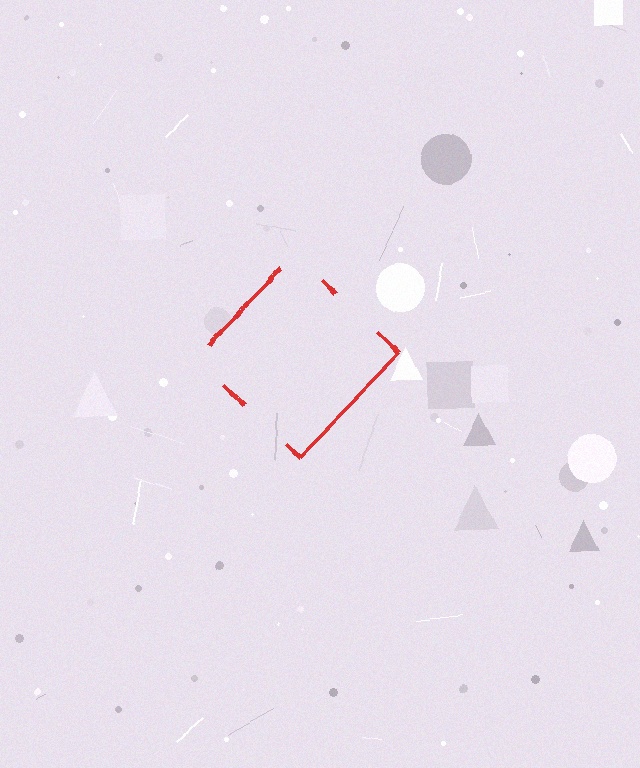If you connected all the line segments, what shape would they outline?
They would outline a diamond.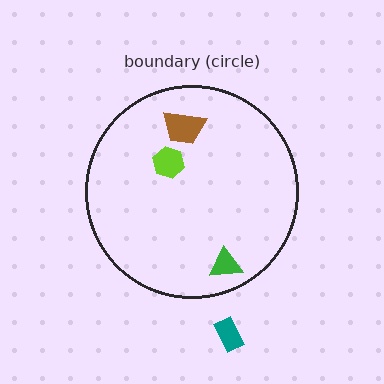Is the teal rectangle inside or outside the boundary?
Outside.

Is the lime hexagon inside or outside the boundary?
Inside.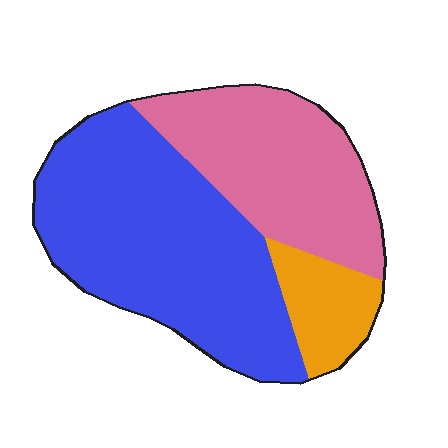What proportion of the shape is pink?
Pink covers about 35% of the shape.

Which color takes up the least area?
Orange, at roughly 10%.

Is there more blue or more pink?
Blue.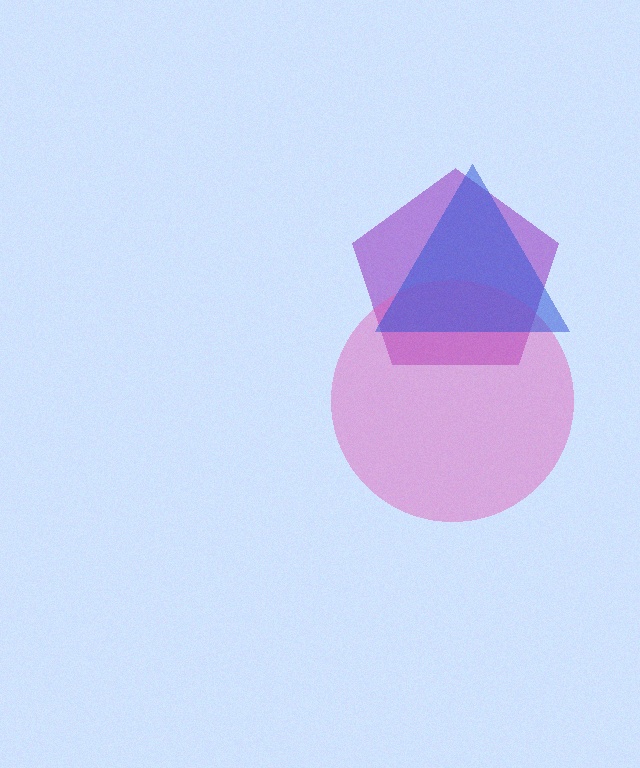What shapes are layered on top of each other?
The layered shapes are: a purple pentagon, a pink circle, a blue triangle.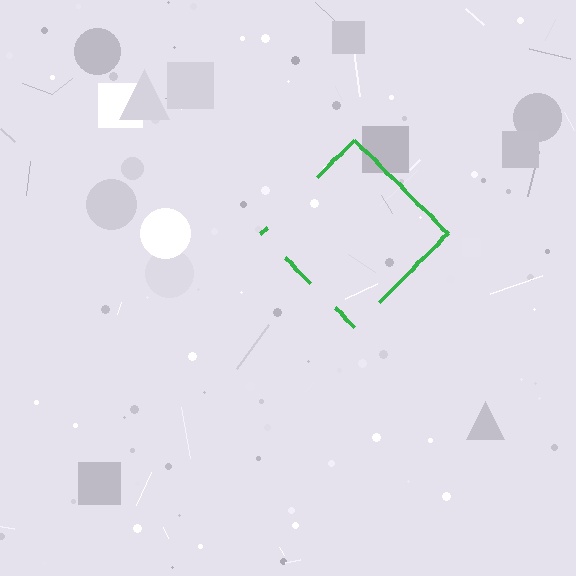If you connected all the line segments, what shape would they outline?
They would outline a diamond.